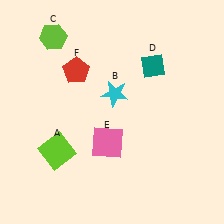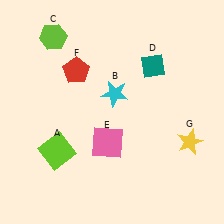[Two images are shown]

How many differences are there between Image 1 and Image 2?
There is 1 difference between the two images.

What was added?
A yellow star (G) was added in Image 2.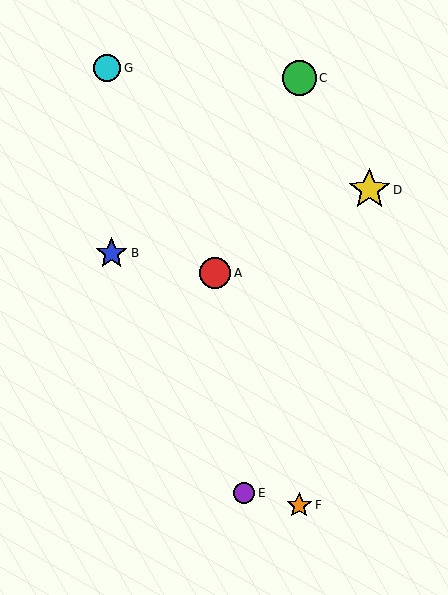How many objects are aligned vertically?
2 objects (C, F) are aligned vertically.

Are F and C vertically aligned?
Yes, both are at x≈299.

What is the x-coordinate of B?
Object B is at x≈112.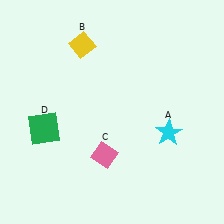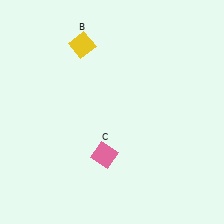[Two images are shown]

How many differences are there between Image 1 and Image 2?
There are 2 differences between the two images.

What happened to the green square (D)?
The green square (D) was removed in Image 2. It was in the bottom-left area of Image 1.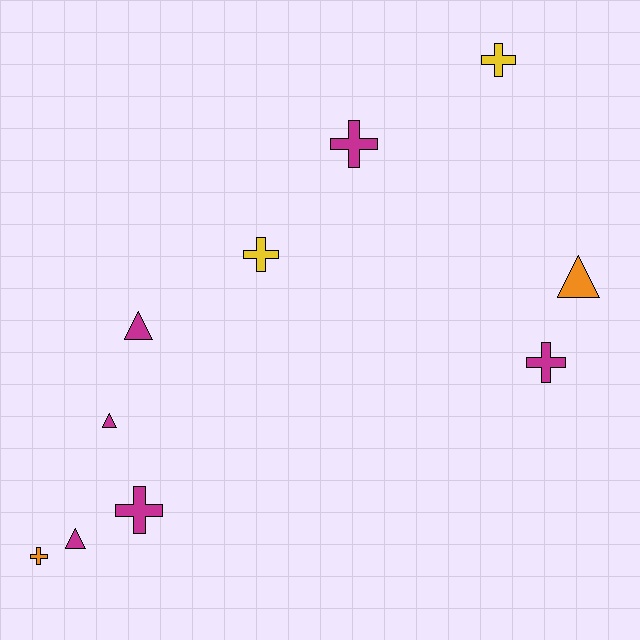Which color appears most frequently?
Magenta, with 6 objects.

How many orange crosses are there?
There is 1 orange cross.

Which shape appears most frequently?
Cross, with 6 objects.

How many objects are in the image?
There are 10 objects.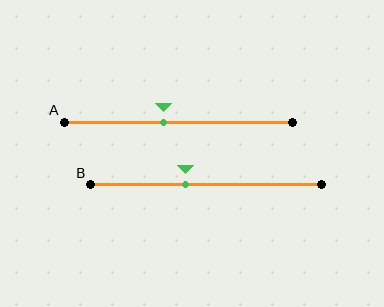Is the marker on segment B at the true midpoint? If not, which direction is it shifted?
No, the marker on segment B is shifted to the left by about 9% of the segment length.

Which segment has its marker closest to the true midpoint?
Segment A has its marker closest to the true midpoint.